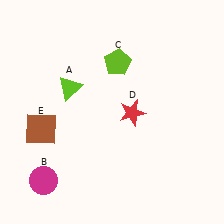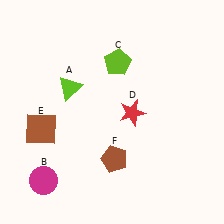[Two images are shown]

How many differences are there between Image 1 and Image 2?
There is 1 difference between the two images.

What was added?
A brown pentagon (F) was added in Image 2.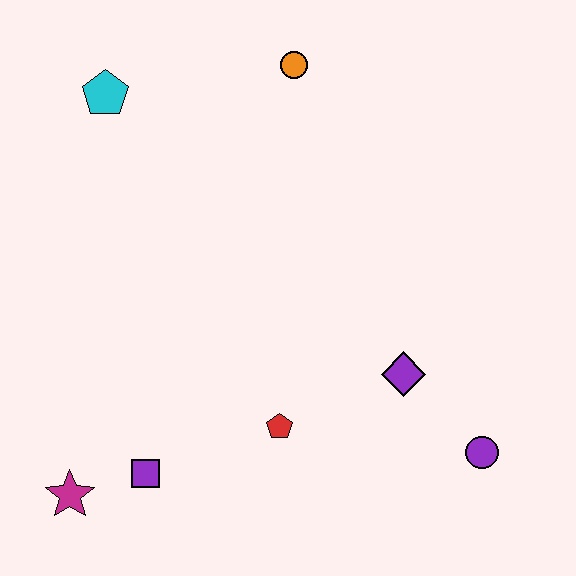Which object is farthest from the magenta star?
The orange circle is farthest from the magenta star.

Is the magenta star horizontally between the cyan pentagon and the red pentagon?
No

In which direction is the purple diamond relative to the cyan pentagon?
The purple diamond is to the right of the cyan pentagon.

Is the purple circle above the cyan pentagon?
No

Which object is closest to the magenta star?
The purple square is closest to the magenta star.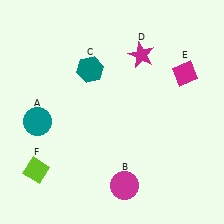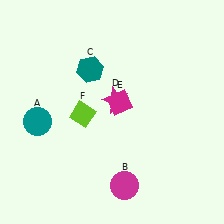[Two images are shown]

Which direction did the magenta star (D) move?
The magenta star (D) moved down.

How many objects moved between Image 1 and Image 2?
3 objects moved between the two images.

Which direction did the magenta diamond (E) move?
The magenta diamond (E) moved left.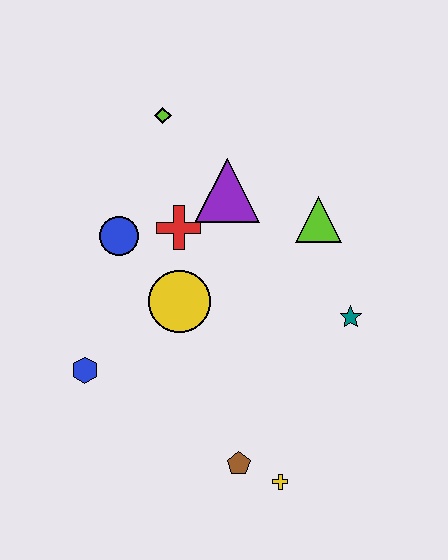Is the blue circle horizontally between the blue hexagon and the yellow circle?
Yes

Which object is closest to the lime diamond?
The purple triangle is closest to the lime diamond.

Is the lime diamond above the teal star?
Yes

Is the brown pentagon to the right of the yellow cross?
No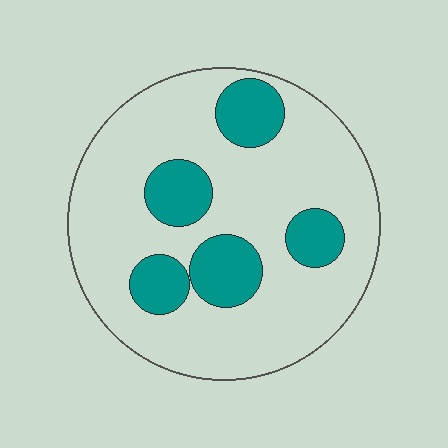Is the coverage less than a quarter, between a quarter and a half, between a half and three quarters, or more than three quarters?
Less than a quarter.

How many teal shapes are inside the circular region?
5.